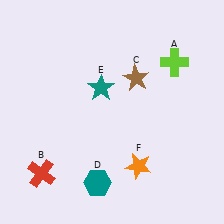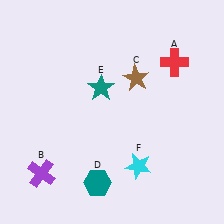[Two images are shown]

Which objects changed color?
A changed from lime to red. B changed from red to purple. F changed from orange to cyan.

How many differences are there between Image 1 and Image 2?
There are 3 differences between the two images.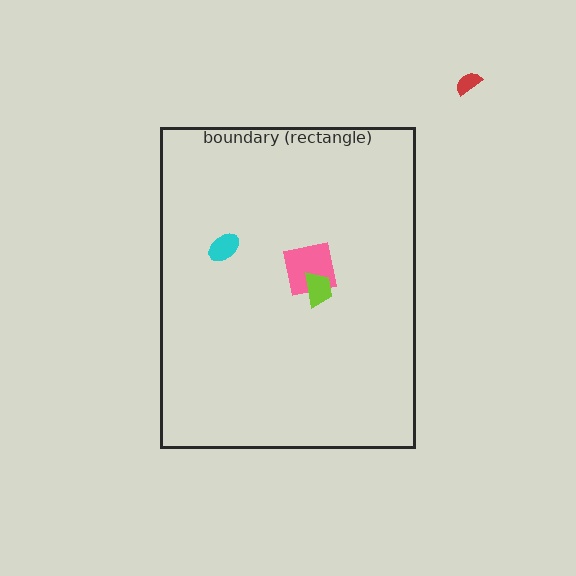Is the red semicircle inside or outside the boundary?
Outside.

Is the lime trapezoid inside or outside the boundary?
Inside.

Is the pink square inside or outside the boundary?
Inside.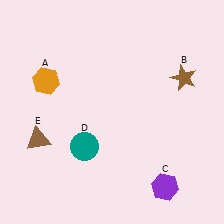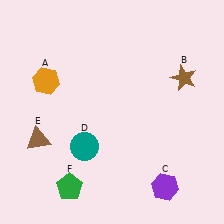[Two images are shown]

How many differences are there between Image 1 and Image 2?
There is 1 difference between the two images.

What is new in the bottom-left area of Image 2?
A green pentagon (F) was added in the bottom-left area of Image 2.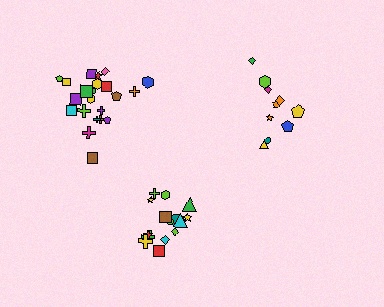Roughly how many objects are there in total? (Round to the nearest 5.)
Roughly 45 objects in total.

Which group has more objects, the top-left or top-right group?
The top-left group.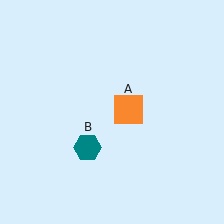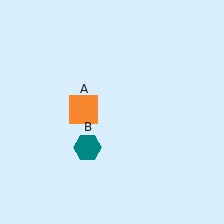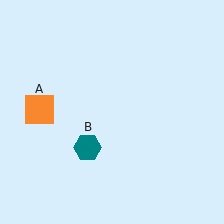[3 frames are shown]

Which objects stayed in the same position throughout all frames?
Teal hexagon (object B) remained stationary.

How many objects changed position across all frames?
1 object changed position: orange square (object A).